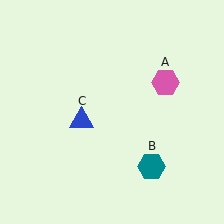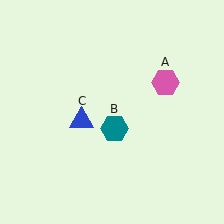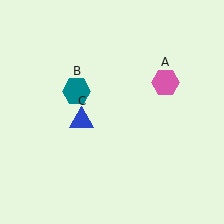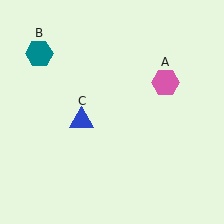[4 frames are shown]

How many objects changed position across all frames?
1 object changed position: teal hexagon (object B).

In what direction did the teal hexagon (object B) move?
The teal hexagon (object B) moved up and to the left.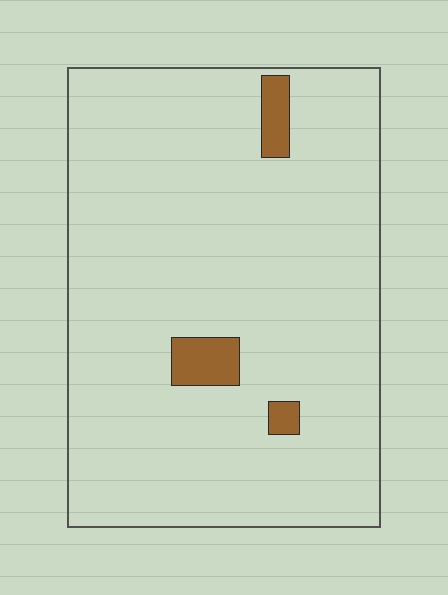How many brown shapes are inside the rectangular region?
3.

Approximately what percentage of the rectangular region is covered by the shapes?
Approximately 5%.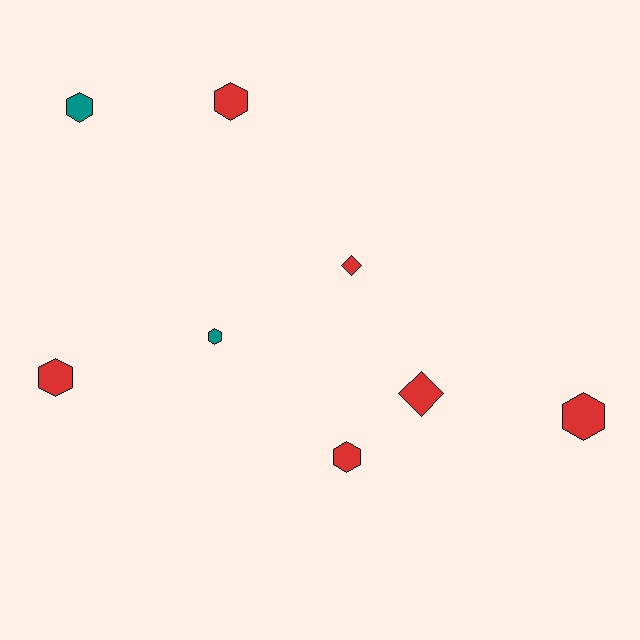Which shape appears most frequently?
Hexagon, with 6 objects.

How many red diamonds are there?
There are 2 red diamonds.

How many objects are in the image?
There are 8 objects.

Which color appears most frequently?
Red, with 6 objects.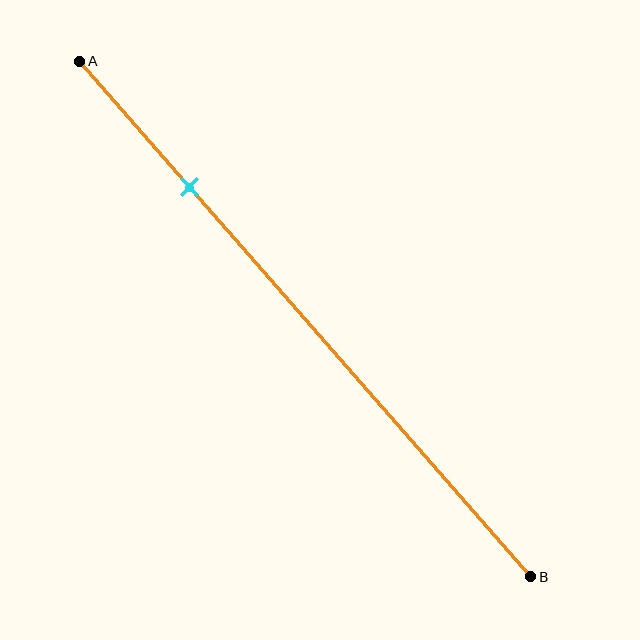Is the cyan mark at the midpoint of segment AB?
No, the mark is at about 25% from A, not at the 50% midpoint.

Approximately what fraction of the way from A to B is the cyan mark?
The cyan mark is approximately 25% of the way from A to B.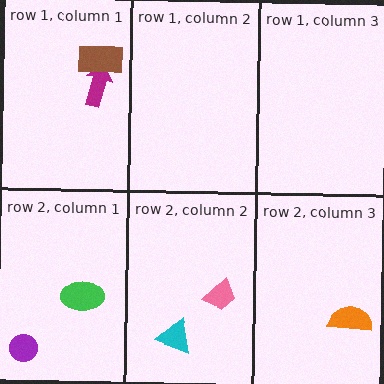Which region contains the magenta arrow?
The row 1, column 1 region.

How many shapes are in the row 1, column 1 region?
2.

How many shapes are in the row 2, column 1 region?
2.